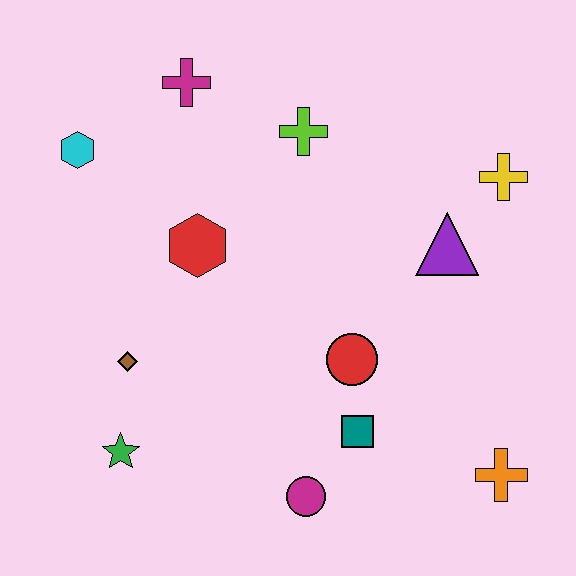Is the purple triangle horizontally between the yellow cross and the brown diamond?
Yes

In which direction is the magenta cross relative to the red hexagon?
The magenta cross is above the red hexagon.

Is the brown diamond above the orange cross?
Yes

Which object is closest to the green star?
The brown diamond is closest to the green star.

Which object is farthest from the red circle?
The cyan hexagon is farthest from the red circle.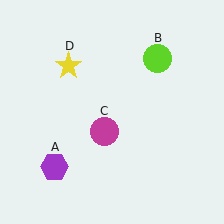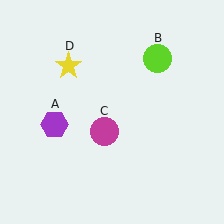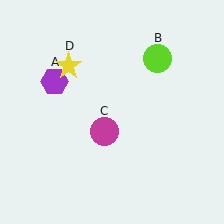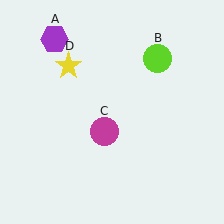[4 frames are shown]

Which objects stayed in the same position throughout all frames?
Lime circle (object B) and magenta circle (object C) and yellow star (object D) remained stationary.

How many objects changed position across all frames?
1 object changed position: purple hexagon (object A).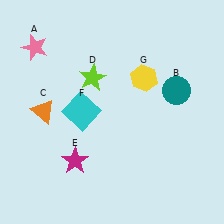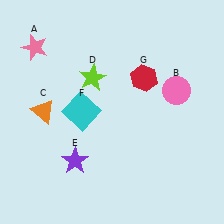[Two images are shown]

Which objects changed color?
B changed from teal to pink. E changed from magenta to purple. G changed from yellow to red.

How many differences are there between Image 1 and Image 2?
There are 3 differences between the two images.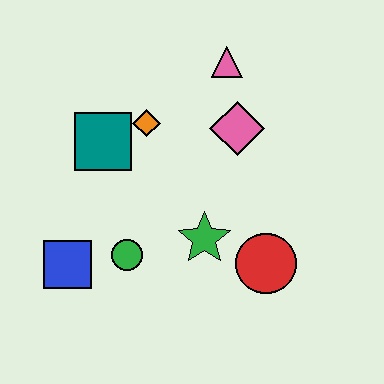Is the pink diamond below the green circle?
No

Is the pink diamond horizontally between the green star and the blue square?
No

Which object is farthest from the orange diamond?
The red circle is farthest from the orange diamond.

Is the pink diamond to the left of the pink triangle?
No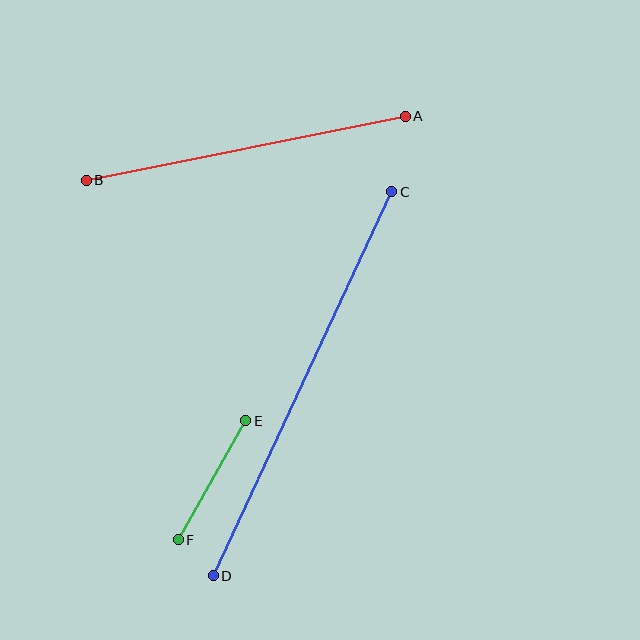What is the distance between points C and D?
The distance is approximately 423 pixels.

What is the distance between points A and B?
The distance is approximately 325 pixels.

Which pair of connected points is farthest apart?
Points C and D are farthest apart.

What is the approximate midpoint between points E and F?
The midpoint is at approximately (212, 480) pixels.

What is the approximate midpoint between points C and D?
The midpoint is at approximately (303, 384) pixels.